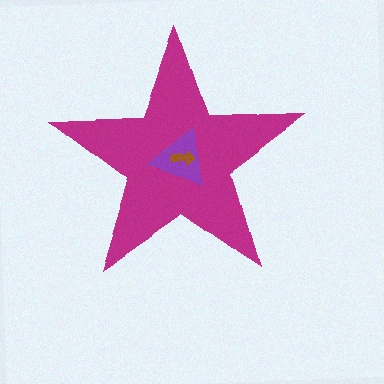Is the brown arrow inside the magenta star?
Yes.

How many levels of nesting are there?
3.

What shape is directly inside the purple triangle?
The brown arrow.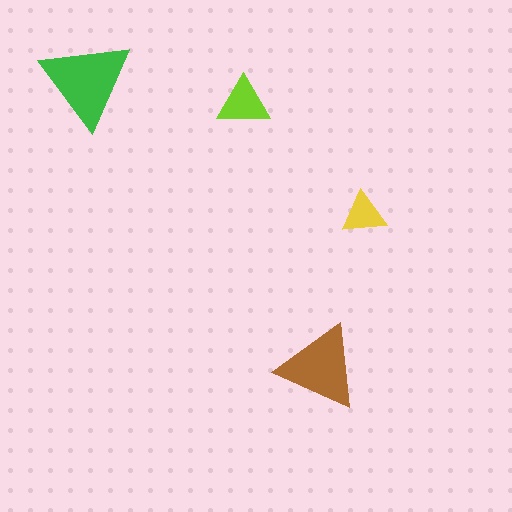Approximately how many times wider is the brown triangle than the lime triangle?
About 1.5 times wider.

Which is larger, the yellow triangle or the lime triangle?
The lime one.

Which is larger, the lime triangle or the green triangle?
The green one.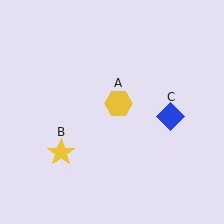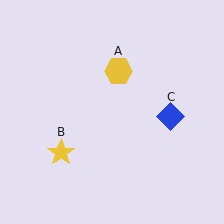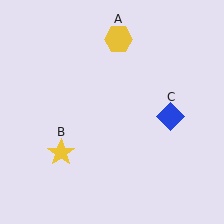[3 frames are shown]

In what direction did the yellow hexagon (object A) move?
The yellow hexagon (object A) moved up.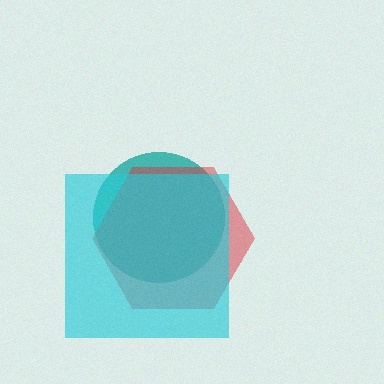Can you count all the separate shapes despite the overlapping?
Yes, there are 3 separate shapes.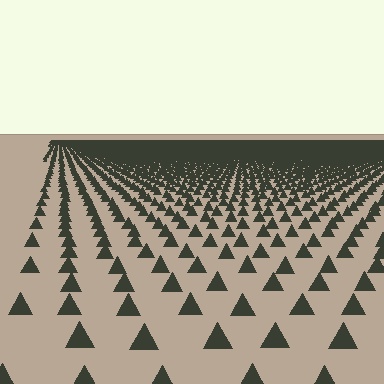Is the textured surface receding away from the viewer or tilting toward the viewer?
The surface is receding away from the viewer. Texture elements get smaller and denser toward the top.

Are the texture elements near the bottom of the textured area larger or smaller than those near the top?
Larger. Near the bottom, elements are closer to the viewer and appear at a bigger on-screen size.